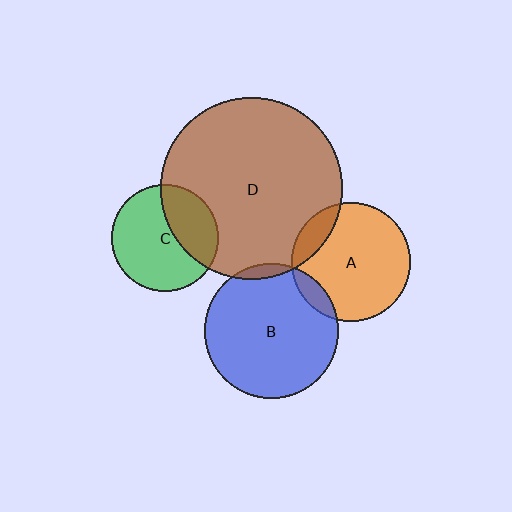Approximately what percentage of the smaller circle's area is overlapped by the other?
Approximately 5%.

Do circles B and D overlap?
Yes.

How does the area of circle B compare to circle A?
Approximately 1.3 times.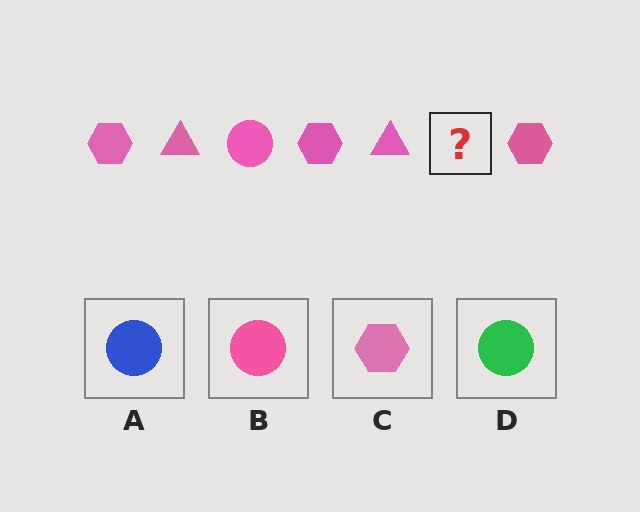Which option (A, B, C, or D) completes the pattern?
B.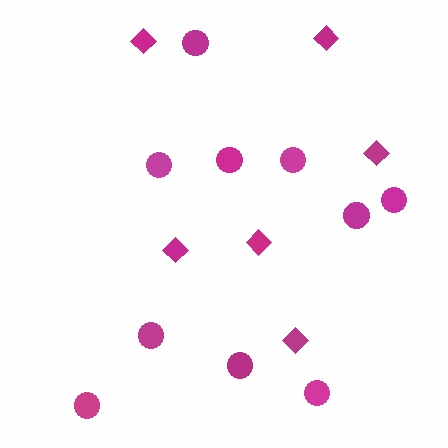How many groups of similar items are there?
There are 2 groups: one group of diamonds (6) and one group of circles (10).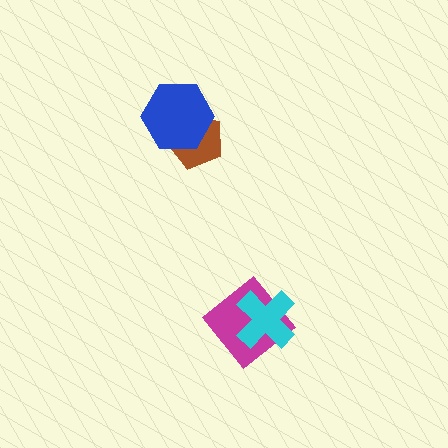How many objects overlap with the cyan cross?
1 object overlaps with the cyan cross.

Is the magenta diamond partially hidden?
Yes, it is partially covered by another shape.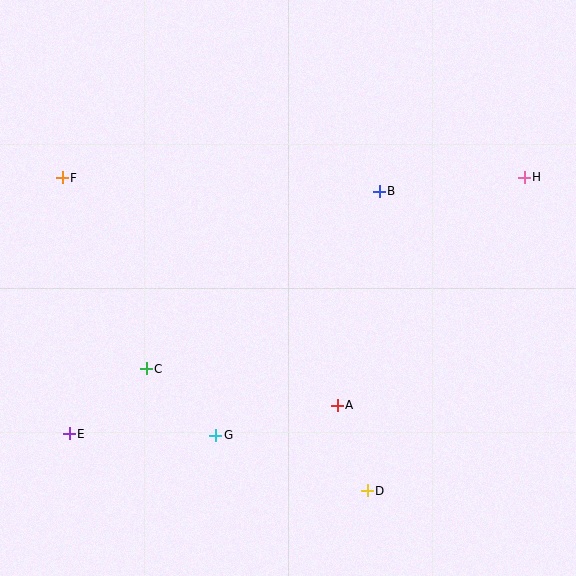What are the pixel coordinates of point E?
Point E is at (69, 434).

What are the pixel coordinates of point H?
Point H is at (524, 177).